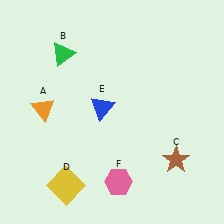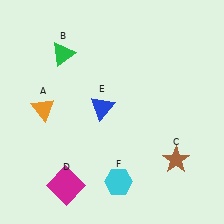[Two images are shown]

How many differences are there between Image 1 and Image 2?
There are 2 differences between the two images.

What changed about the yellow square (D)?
In Image 1, D is yellow. In Image 2, it changed to magenta.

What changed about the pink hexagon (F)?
In Image 1, F is pink. In Image 2, it changed to cyan.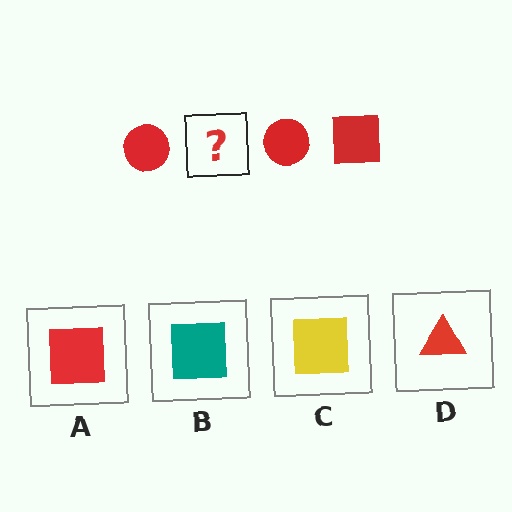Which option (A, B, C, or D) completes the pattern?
A.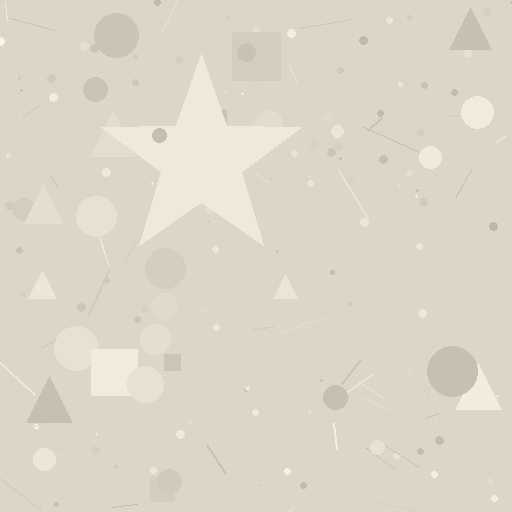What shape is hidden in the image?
A star is hidden in the image.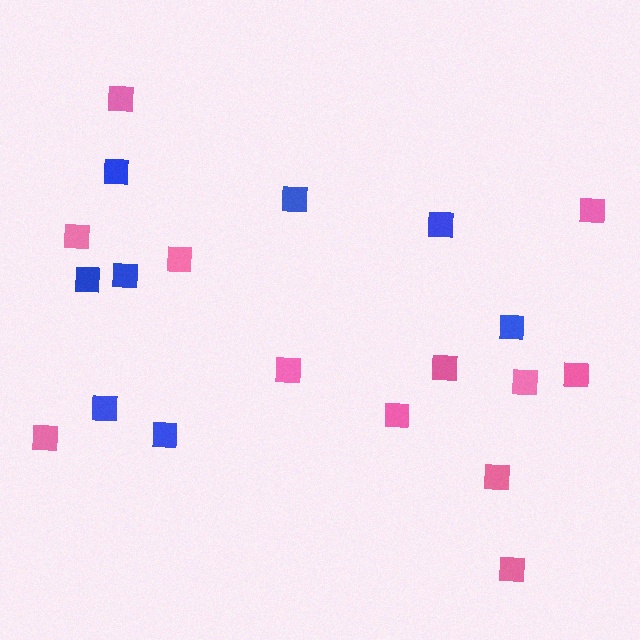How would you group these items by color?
There are 2 groups: one group of blue squares (8) and one group of pink squares (12).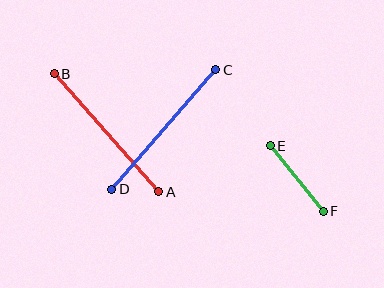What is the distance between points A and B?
The distance is approximately 158 pixels.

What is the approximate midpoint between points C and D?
The midpoint is at approximately (164, 130) pixels.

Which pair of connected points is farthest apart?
Points C and D are farthest apart.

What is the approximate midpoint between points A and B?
The midpoint is at approximately (106, 133) pixels.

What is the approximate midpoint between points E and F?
The midpoint is at approximately (297, 179) pixels.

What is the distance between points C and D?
The distance is approximately 159 pixels.